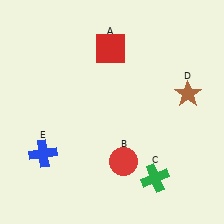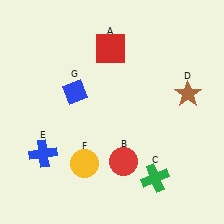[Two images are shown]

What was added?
A yellow circle (F), a blue diamond (G) were added in Image 2.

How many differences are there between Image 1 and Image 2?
There are 2 differences between the two images.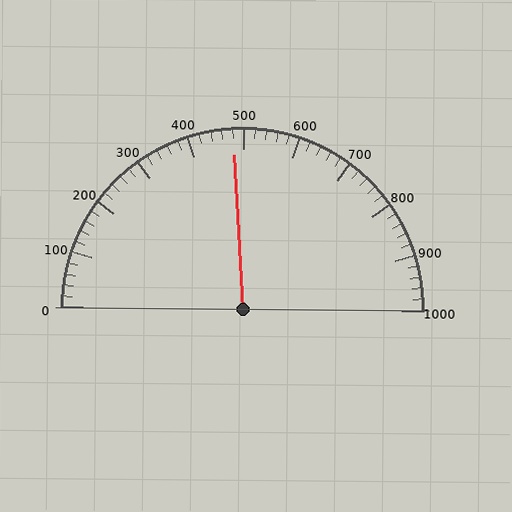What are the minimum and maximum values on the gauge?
The gauge ranges from 0 to 1000.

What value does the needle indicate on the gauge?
The needle indicates approximately 480.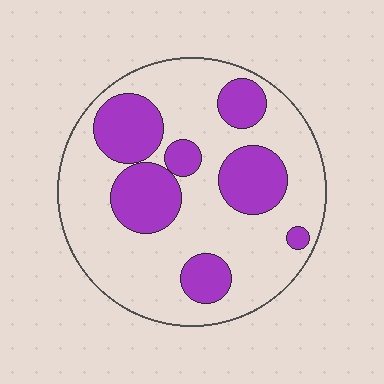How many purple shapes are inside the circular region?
7.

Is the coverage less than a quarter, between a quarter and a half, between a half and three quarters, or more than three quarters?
Between a quarter and a half.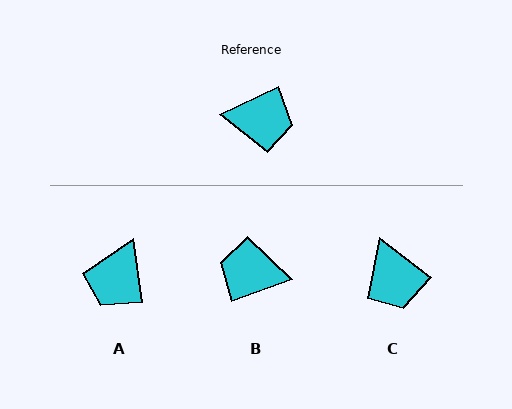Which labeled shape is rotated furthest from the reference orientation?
B, about 176 degrees away.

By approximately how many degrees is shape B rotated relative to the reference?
Approximately 176 degrees counter-clockwise.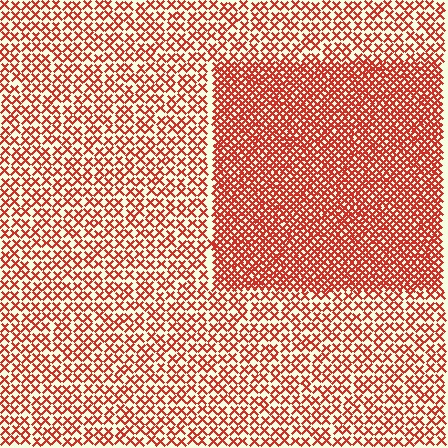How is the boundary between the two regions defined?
The boundary is defined by a change in element density (approximately 2.3x ratio). All elements are the same color, size, and shape.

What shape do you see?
I see a rectangle.